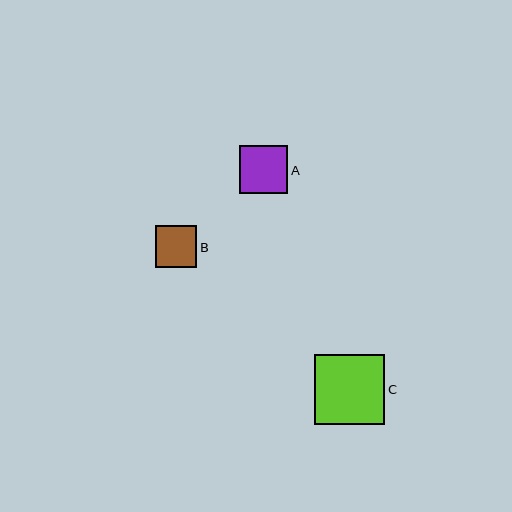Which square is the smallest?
Square B is the smallest with a size of approximately 41 pixels.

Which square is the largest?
Square C is the largest with a size of approximately 70 pixels.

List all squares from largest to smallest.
From largest to smallest: C, A, B.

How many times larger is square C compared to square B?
Square C is approximately 1.7 times the size of square B.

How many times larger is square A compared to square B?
Square A is approximately 1.2 times the size of square B.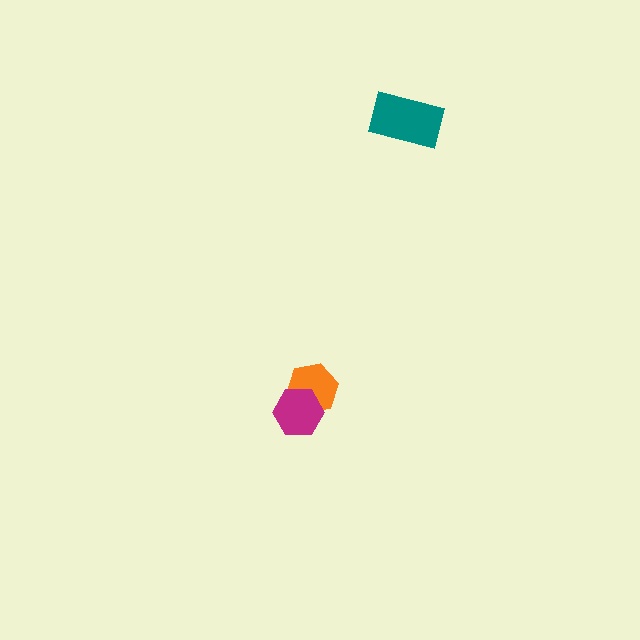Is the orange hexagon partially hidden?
Yes, it is partially covered by another shape.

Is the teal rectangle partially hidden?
No, no other shape covers it.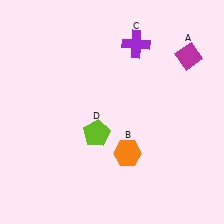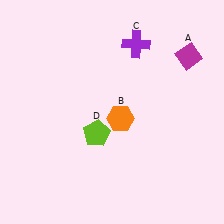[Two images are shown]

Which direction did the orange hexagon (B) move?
The orange hexagon (B) moved up.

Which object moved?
The orange hexagon (B) moved up.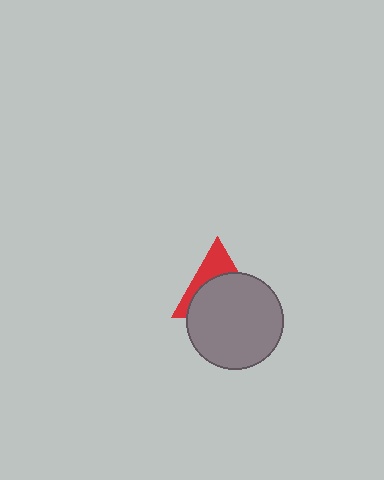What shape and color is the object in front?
The object in front is a gray circle.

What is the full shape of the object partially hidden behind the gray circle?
The partially hidden object is a red triangle.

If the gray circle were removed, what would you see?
You would see the complete red triangle.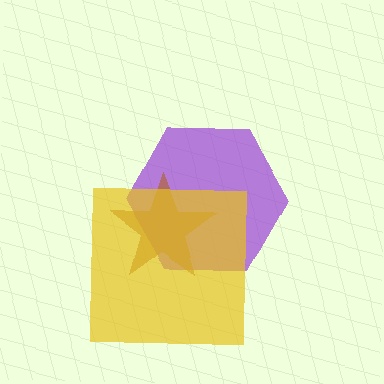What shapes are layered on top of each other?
The layered shapes are: a purple hexagon, a brown star, a yellow square.